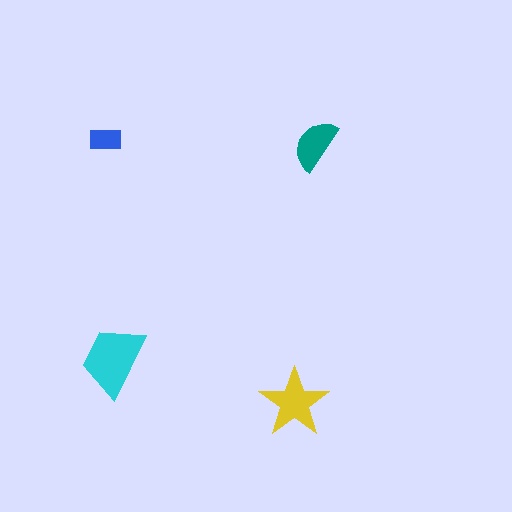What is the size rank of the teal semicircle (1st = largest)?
3rd.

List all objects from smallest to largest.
The blue rectangle, the teal semicircle, the yellow star, the cyan trapezoid.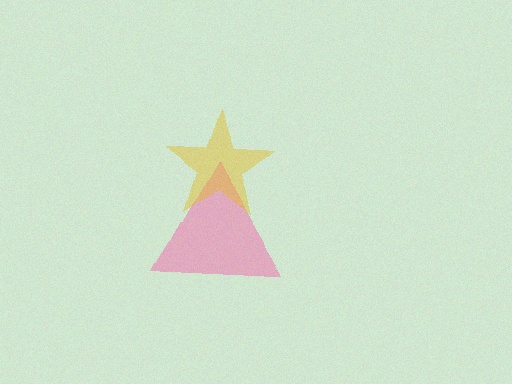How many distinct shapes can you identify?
There are 2 distinct shapes: a pink triangle, a yellow star.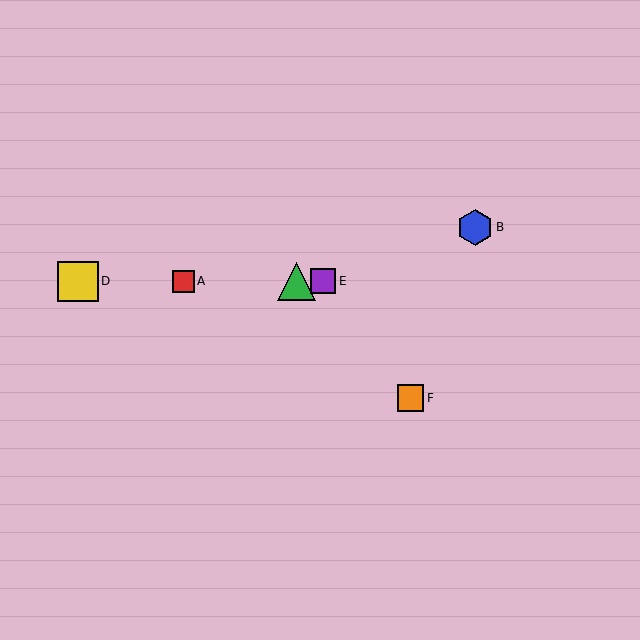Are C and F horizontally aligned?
No, C is at y≈281 and F is at y≈398.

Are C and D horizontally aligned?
Yes, both are at y≈281.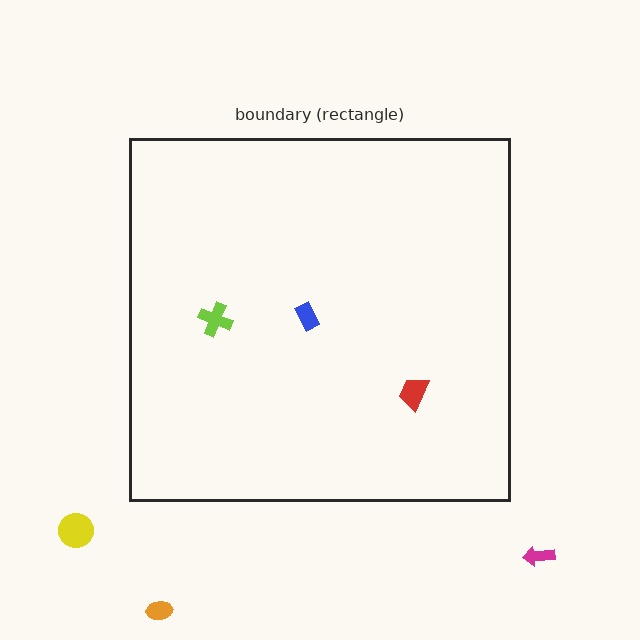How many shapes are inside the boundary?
3 inside, 3 outside.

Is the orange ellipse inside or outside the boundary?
Outside.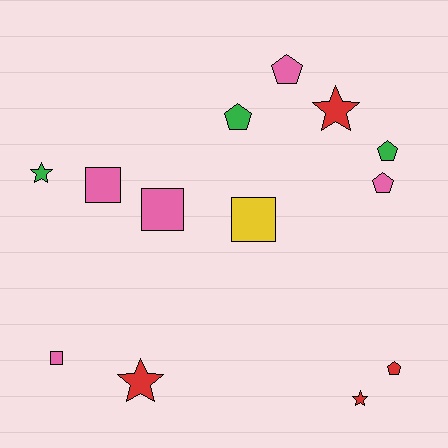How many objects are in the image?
There are 13 objects.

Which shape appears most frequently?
Pentagon, with 5 objects.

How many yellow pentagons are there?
There are no yellow pentagons.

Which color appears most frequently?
Pink, with 5 objects.